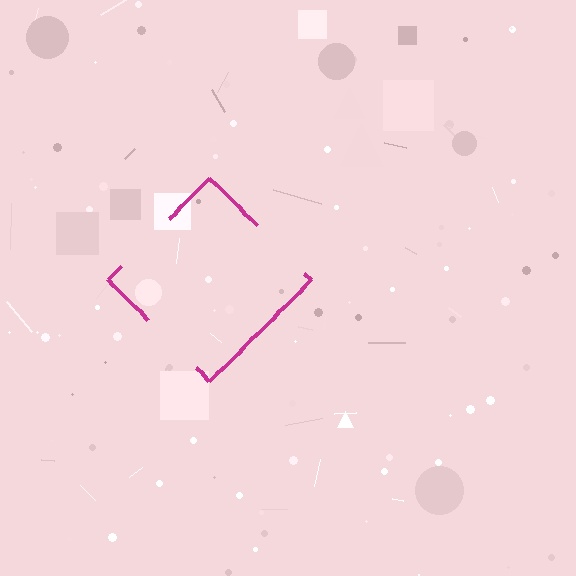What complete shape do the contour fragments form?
The contour fragments form a diamond.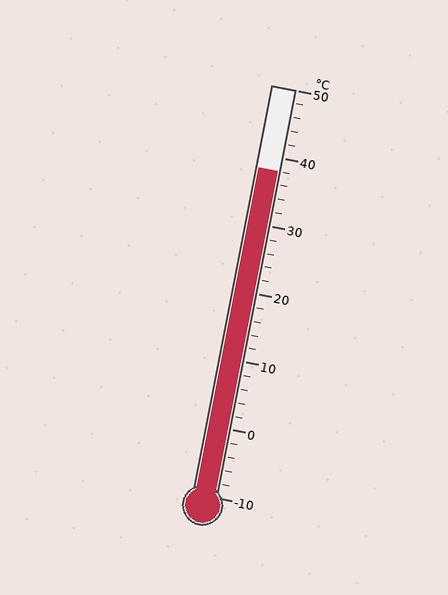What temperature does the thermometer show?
The thermometer shows approximately 38°C.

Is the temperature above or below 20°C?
The temperature is above 20°C.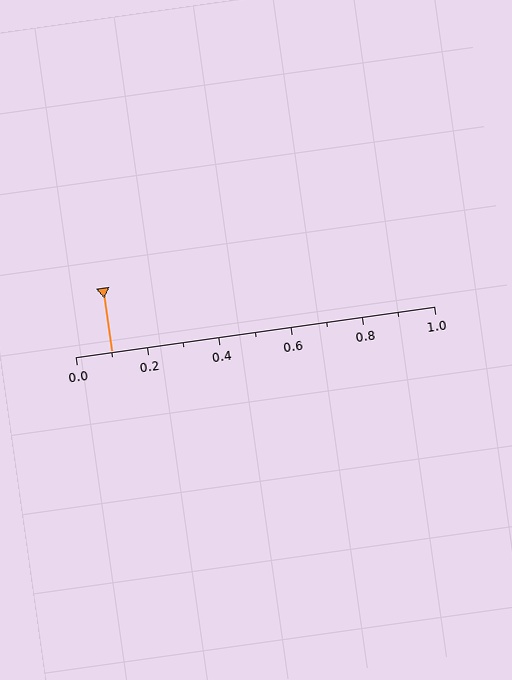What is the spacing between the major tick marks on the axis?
The major ticks are spaced 0.2 apart.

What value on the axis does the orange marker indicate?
The marker indicates approximately 0.1.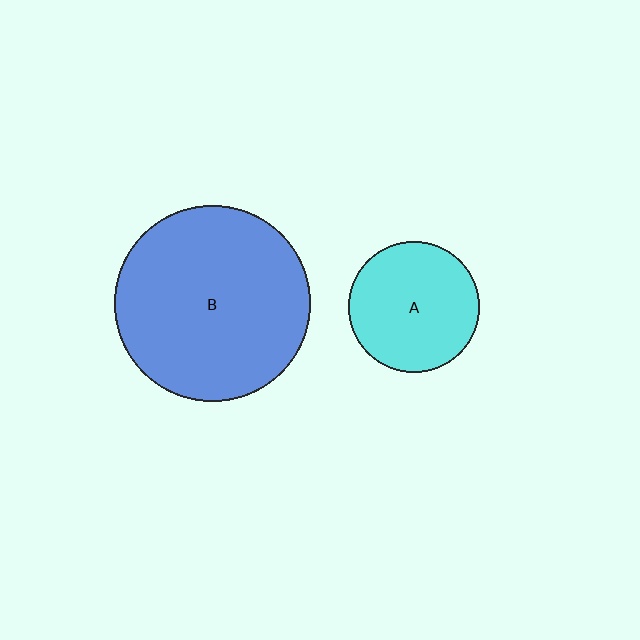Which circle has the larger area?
Circle B (blue).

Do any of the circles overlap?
No, none of the circles overlap.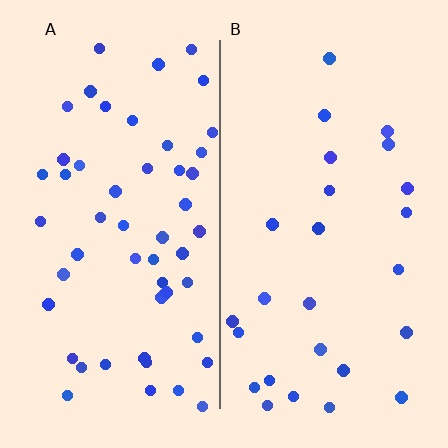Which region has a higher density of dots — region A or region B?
A (the left).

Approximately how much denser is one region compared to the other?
Approximately 2.0× — region A over region B.